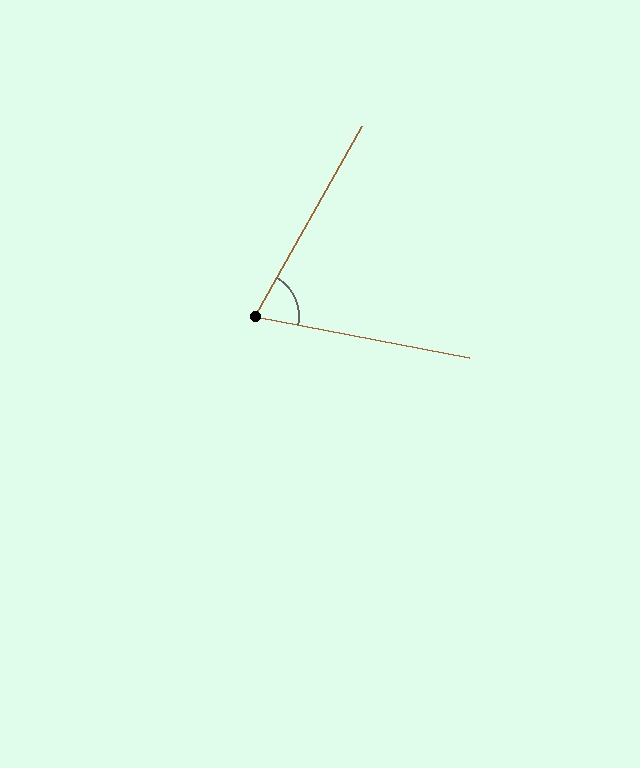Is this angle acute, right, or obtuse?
It is acute.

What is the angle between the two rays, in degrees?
Approximately 71 degrees.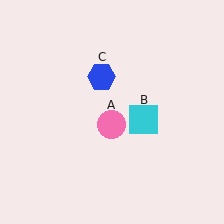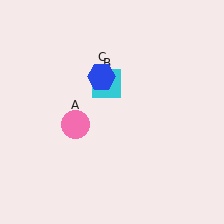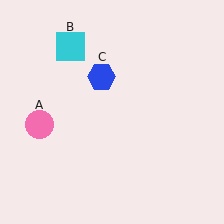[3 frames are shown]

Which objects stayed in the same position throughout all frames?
Blue hexagon (object C) remained stationary.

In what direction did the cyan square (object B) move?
The cyan square (object B) moved up and to the left.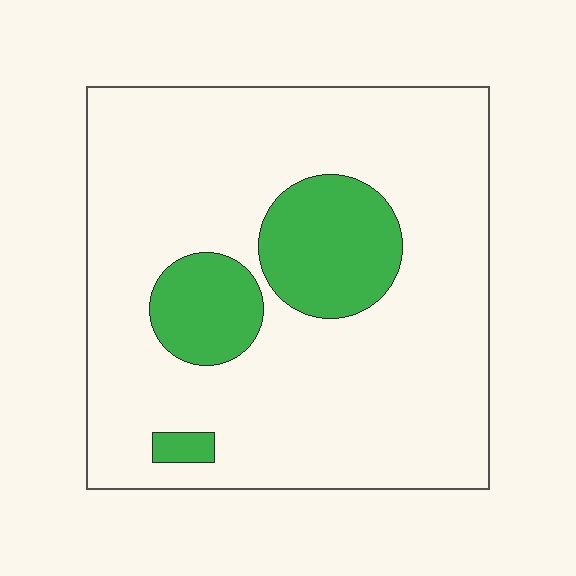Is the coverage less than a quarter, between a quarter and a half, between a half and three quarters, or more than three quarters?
Less than a quarter.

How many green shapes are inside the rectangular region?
3.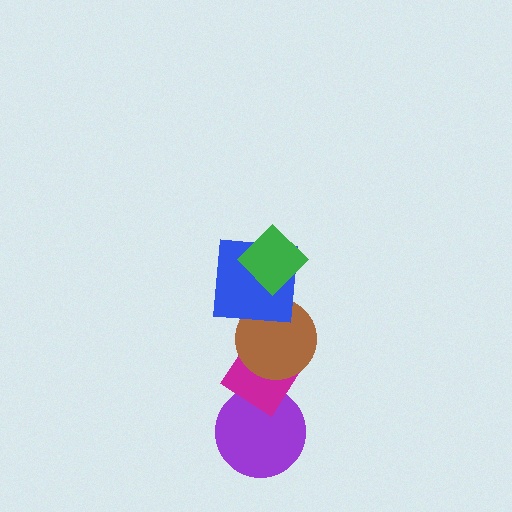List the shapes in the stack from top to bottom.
From top to bottom: the green diamond, the blue square, the brown circle, the magenta diamond, the purple circle.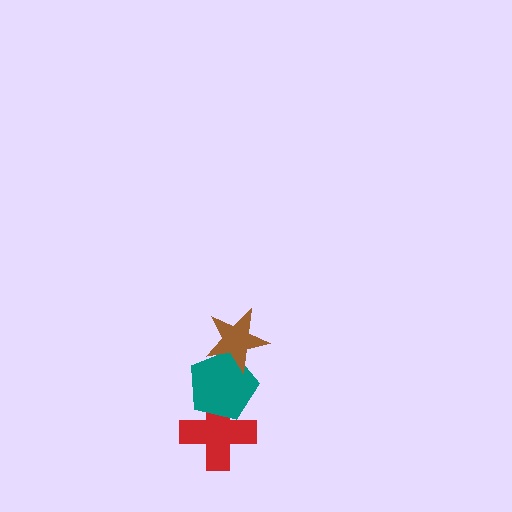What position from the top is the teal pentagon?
The teal pentagon is 2nd from the top.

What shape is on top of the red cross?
The teal pentagon is on top of the red cross.